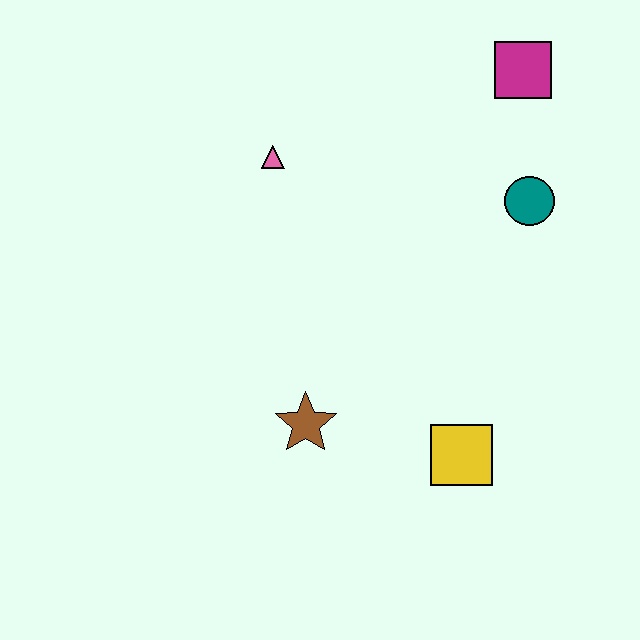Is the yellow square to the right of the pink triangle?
Yes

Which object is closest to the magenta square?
The teal circle is closest to the magenta square.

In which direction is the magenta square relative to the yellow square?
The magenta square is above the yellow square.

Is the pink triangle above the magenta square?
No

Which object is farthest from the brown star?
The magenta square is farthest from the brown star.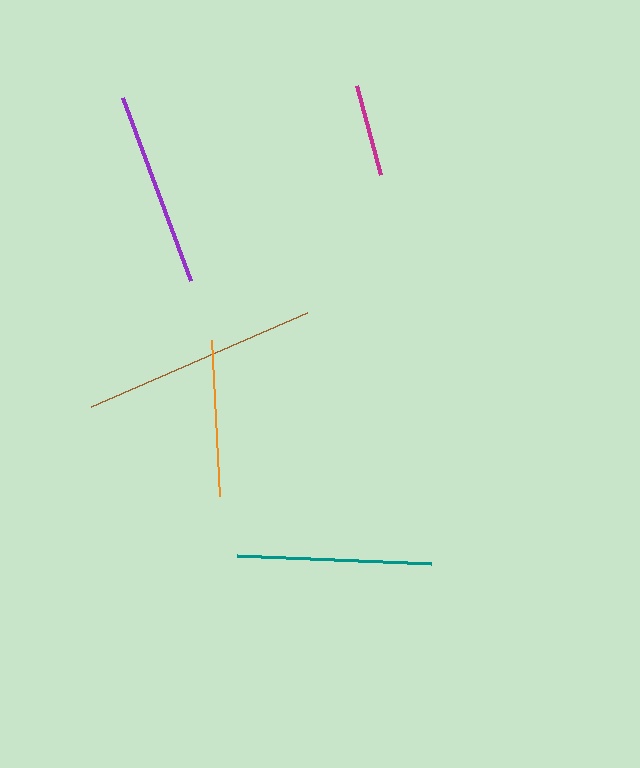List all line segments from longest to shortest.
From longest to shortest: brown, purple, teal, orange, magenta.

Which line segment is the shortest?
The magenta line is the shortest at approximately 92 pixels.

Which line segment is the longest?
The brown line is the longest at approximately 235 pixels.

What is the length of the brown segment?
The brown segment is approximately 235 pixels long.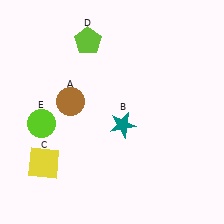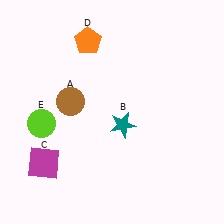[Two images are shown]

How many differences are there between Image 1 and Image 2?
There are 2 differences between the two images.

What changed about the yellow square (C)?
In Image 1, C is yellow. In Image 2, it changed to magenta.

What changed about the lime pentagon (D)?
In Image 1, D is lime. In Image 2, it changed to orange.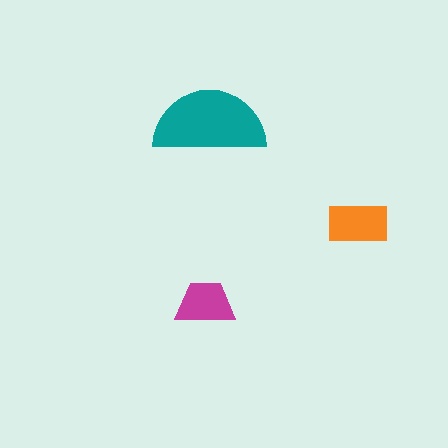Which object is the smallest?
The magenta trapezoid.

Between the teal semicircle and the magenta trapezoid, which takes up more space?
The teal semicircle.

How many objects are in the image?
There are 3 objects in the image.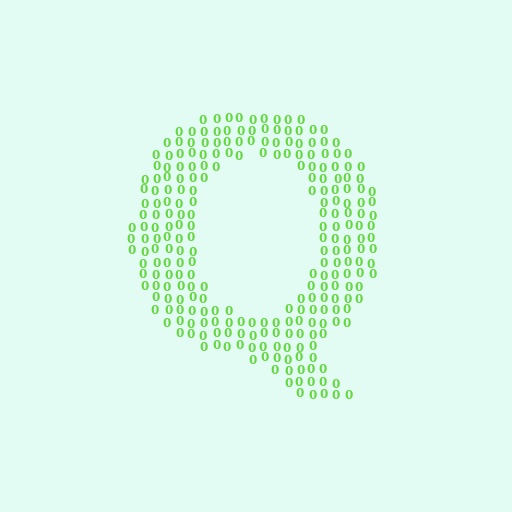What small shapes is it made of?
It is made of small digit 0's.